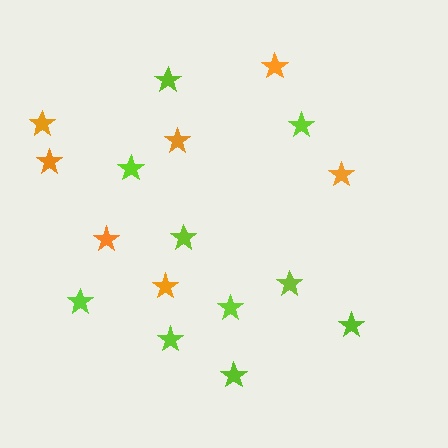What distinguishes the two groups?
There are 2 groups: one group of orange stars (7) and one group of lime stars (10).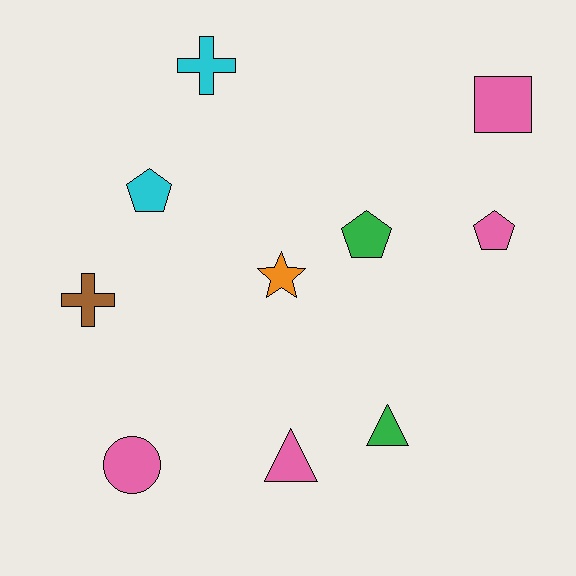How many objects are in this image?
There are 10 objects.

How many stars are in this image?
There is 1 star.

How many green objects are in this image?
There are 2 green objects.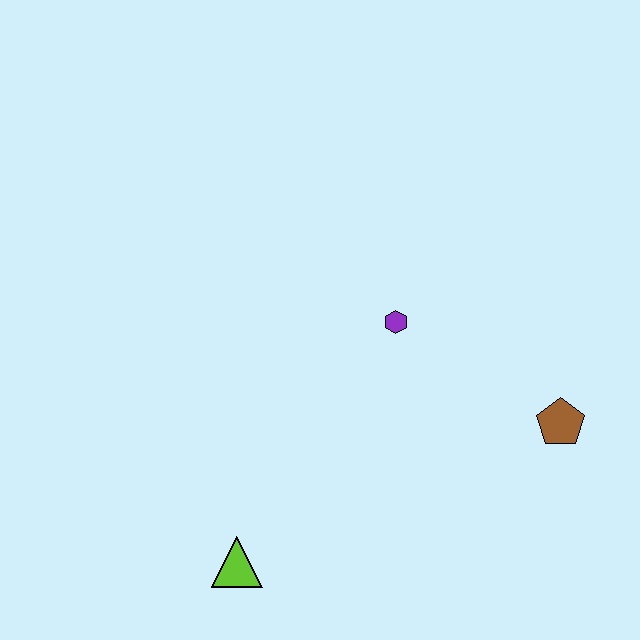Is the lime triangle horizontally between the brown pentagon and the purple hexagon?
No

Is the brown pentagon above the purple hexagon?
No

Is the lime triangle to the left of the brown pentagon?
Yes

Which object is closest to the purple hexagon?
The brown pentagon is closest to the purple hexagon.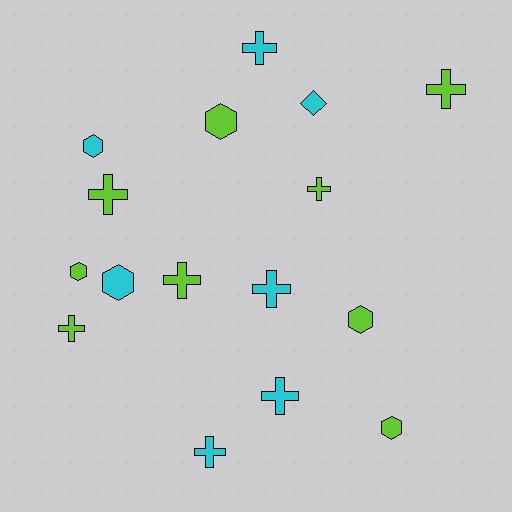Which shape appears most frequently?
Cross, with 9 objects.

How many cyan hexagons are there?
There are 2 cyan hexagons.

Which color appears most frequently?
Lime, with 9 objects.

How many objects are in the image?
There are 16 objects.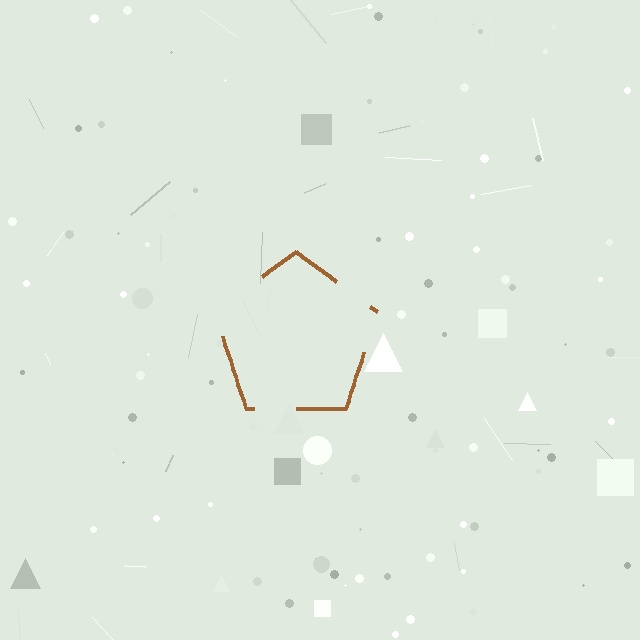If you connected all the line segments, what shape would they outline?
They would outline a pentagon.